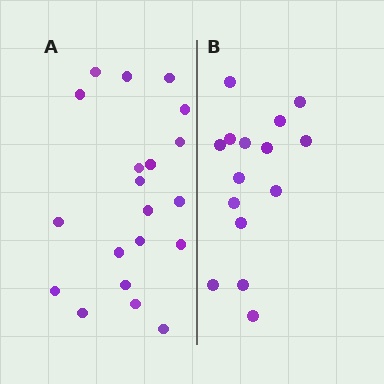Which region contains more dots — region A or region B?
Region A (the left region) has more dots.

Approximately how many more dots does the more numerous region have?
Region A has about 5 more dots than region B.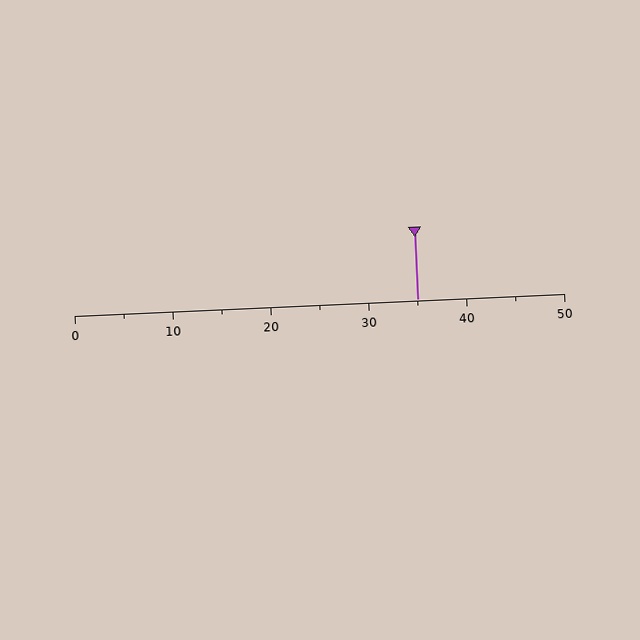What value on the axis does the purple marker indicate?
The marker indicates approximately 35.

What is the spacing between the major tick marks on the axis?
The major ticks are spaced 10 apart.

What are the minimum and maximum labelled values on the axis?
The axis runs from 0 to 50.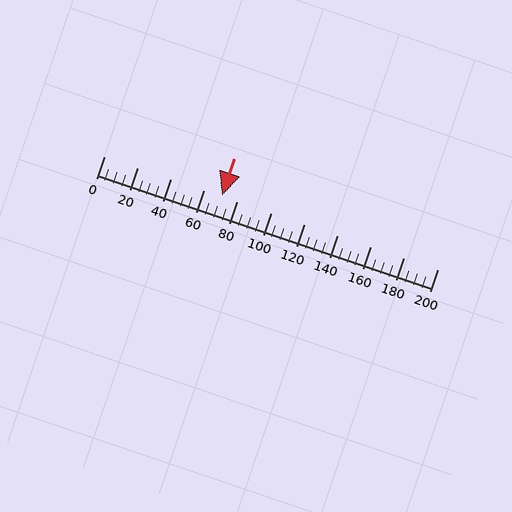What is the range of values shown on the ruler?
The ruler shows values from 0 to 200.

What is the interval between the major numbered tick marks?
The major tick marks are spaced 20 units apart.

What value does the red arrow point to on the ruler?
The red arrow points to approximately 71.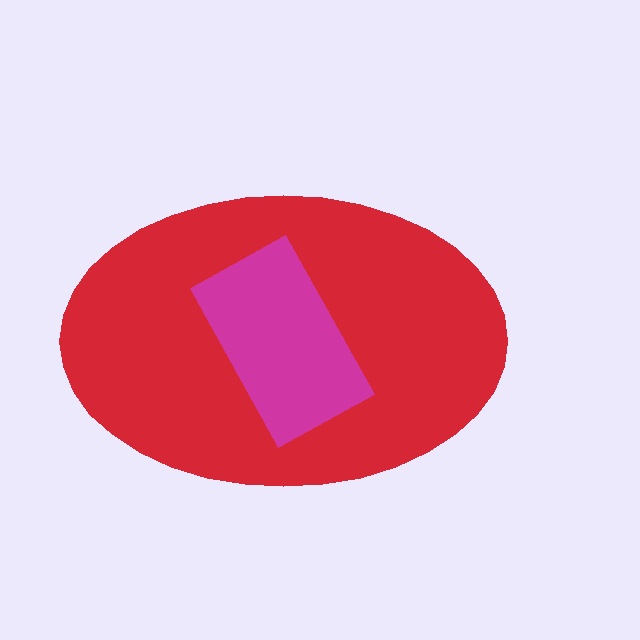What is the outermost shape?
The red ellipse.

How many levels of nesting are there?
2.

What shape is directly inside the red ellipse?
The magenta rectangle.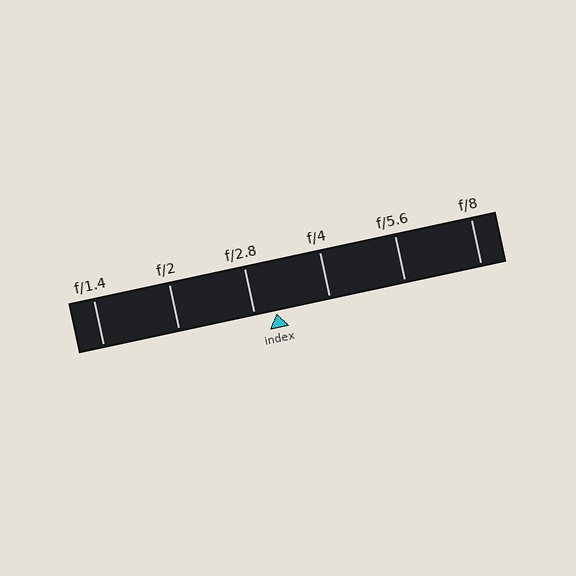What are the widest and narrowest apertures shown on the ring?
The widest aperture shown is f/1.4 and the narrowest is f/8.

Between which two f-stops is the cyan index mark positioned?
The index mark is between f/2.8 and f/4.